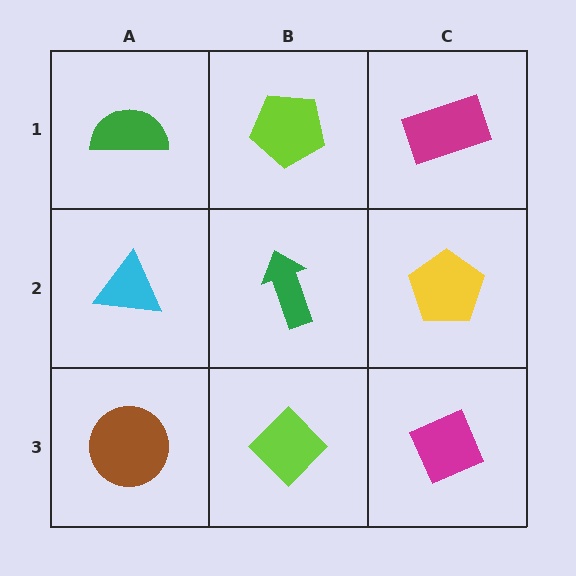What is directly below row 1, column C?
A yellow pentagon.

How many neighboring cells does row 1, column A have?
2.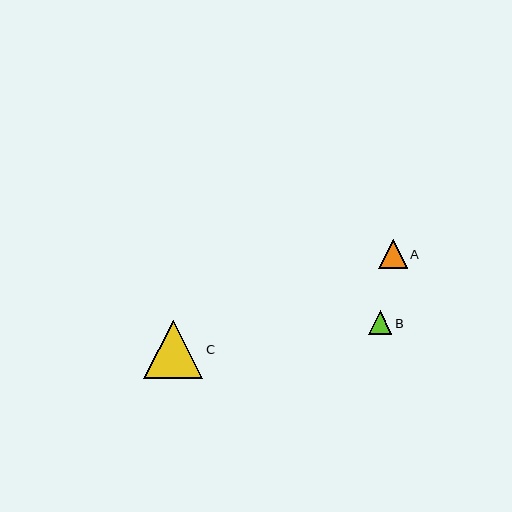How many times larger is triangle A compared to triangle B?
Triangle A is approximately 1.2 times the size of triangle B.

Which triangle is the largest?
Triangle C is the largest with a size of approximately 59 pixels.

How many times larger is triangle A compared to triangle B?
Triangle A is approximately 1.2 times the size of triangle B.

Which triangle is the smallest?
Triangle B is the smallest with a size of approximately 24 pixels.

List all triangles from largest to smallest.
From largest to smallest: C, A, B.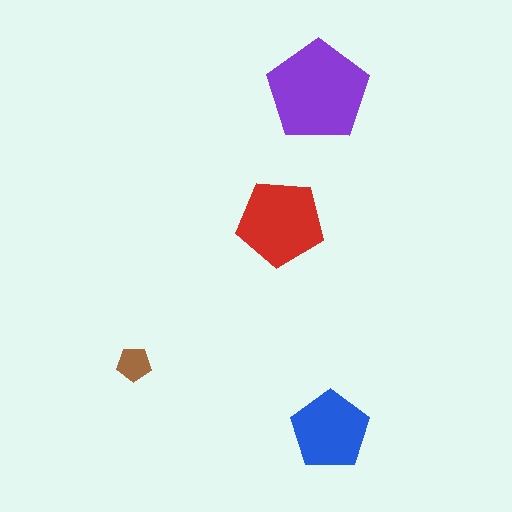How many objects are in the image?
There are 4 objects in the image.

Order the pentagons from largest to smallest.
the purple one, the red one, the blue one, the brown one.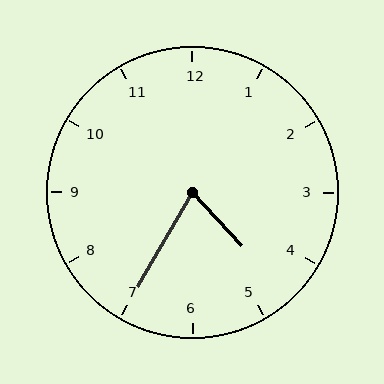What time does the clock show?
4:35.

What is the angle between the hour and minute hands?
Approximately 72 degrees.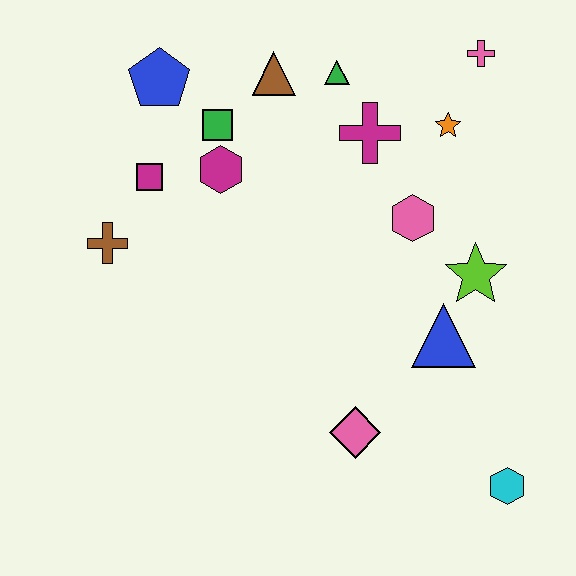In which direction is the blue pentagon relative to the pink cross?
The blue pentagon is to the left of the pink cross.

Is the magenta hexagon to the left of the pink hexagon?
Yes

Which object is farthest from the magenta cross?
The cyan hexagon is farthest from the magenta cross.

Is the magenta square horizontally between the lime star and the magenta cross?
No